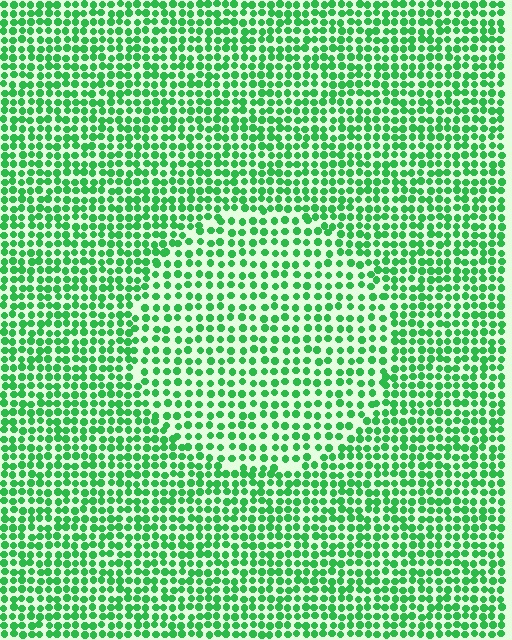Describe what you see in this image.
The image contains small green elements arranged at two different densities. A circle-shaped region is visible where the elements are less densely packed than the surrounding area.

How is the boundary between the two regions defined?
The boundary is defined by a change in element density (approximately 1.5x ratio). All elements are the same color, size, and shape.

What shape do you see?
I see a circle.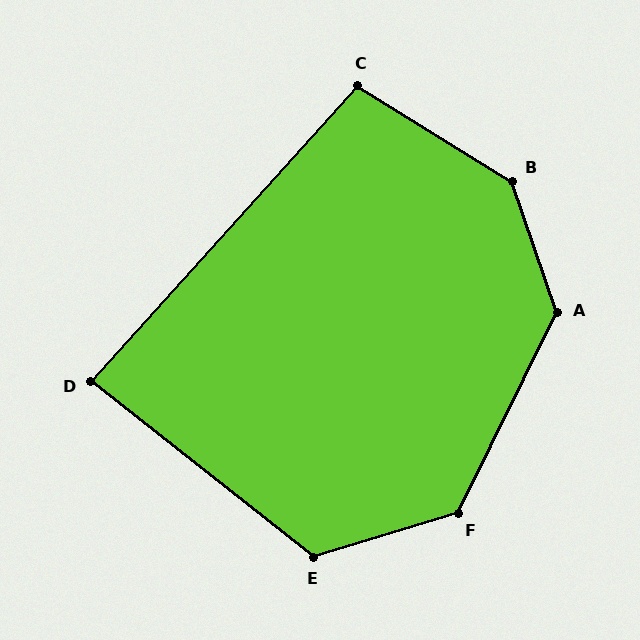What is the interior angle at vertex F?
Approximately 133 degrees (obtuse).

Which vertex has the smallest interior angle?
D, at approximately 86 degrees.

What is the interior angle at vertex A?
Approximately 135 degrees (obtuse).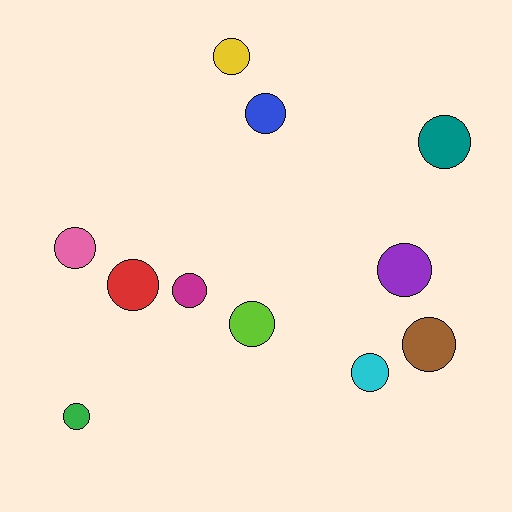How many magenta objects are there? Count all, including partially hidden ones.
There is 1 magenta object.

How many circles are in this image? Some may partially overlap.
There are 11 circles.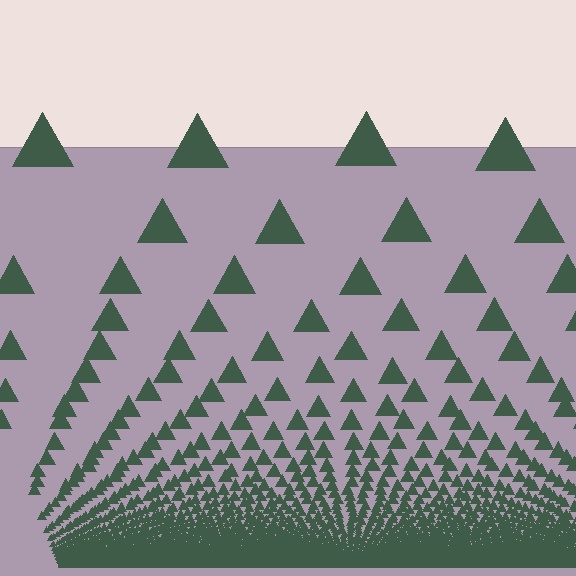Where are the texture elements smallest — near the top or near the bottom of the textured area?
Near the bottom.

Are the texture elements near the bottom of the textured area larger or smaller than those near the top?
Smaller. The gradient is inverted — elements near the bottom are smaller and denser.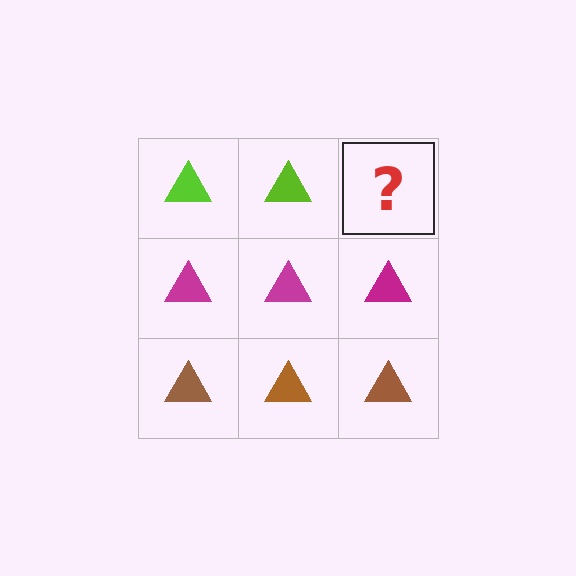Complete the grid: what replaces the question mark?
The question mark should be replaced with a lime triangle.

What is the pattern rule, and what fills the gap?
The rule is that each row has a consistent color. The gap should be filled with a lime triangle.